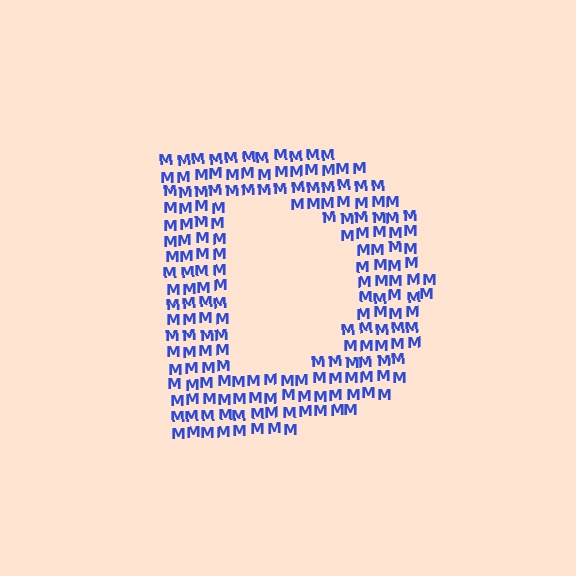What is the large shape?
The large shape is the letter D.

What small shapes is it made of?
It is made of small letter M's.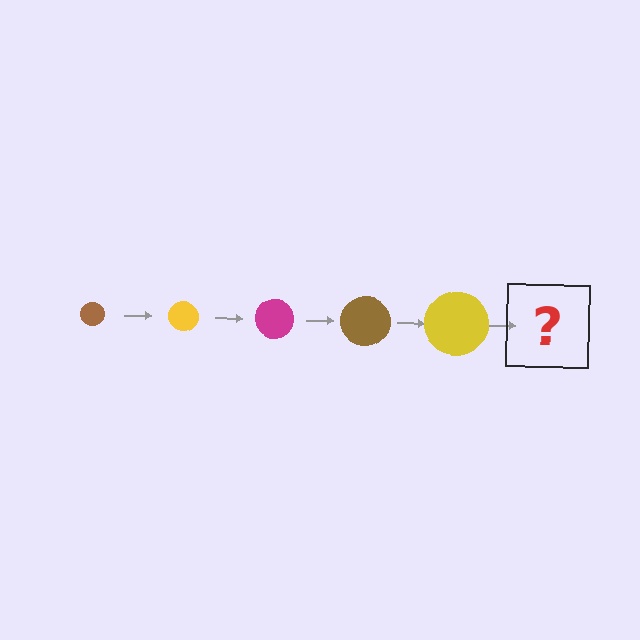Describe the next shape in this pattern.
It should be a magenta circle, larger than the previous one.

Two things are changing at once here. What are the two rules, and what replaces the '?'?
The two rules are that the circle grows larger each step and the color cycles through brown, yellow, and magenta. The '?' should be a magenta circle, larger than the previous one.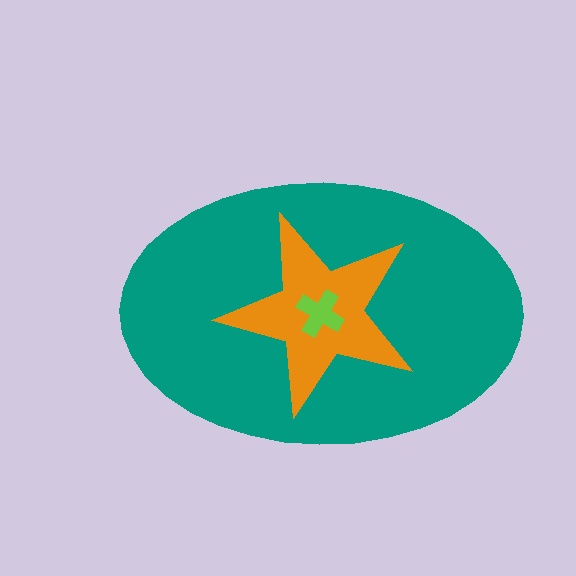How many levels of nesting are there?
3.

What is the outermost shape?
The teal ellipse.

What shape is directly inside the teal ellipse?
The orange star.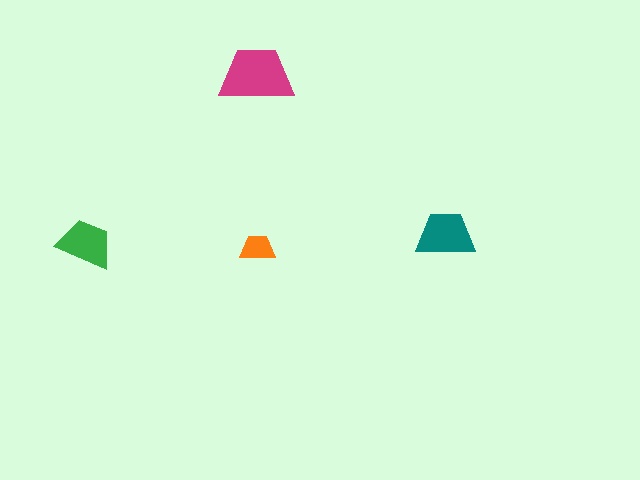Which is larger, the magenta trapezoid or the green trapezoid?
The magenta one.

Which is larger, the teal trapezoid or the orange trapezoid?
The teal one.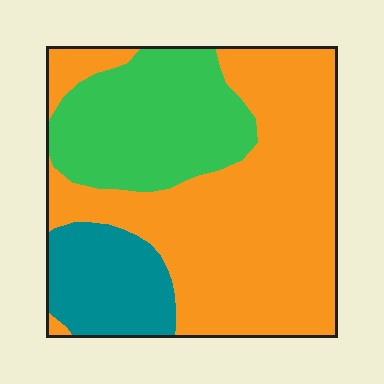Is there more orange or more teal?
Orange.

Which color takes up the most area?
Orange, at roughly 60%.